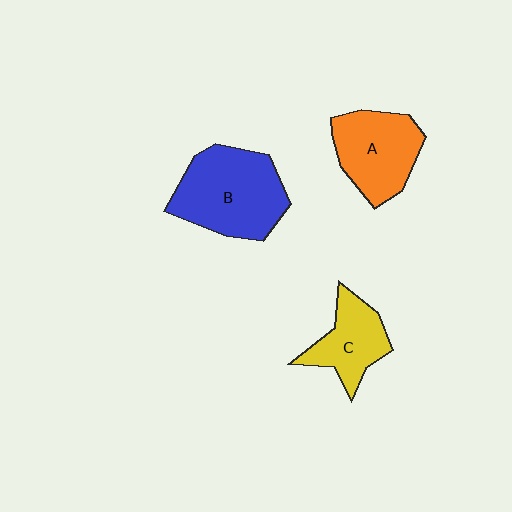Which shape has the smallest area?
Shape C (yellow).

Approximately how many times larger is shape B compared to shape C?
Approximately 1.7 times.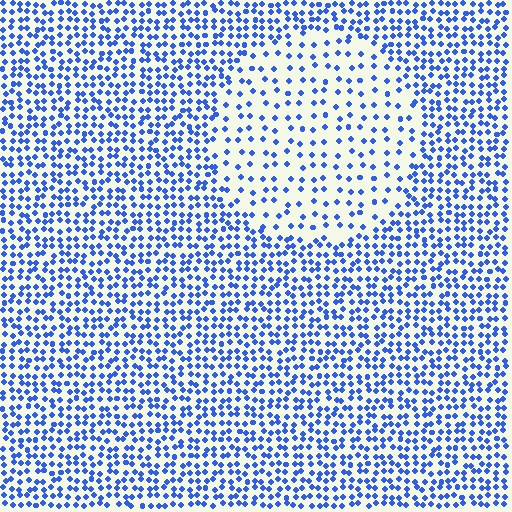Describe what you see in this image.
The image contains small blue elements arranged at two different densities. A circle-shaped region is visible where the elements are less densely packed than the surrounding area.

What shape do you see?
I see a circle.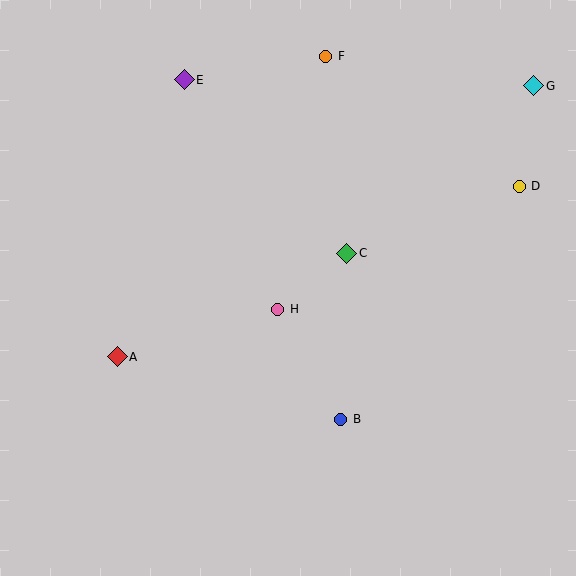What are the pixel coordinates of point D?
Point D is at (519, 186).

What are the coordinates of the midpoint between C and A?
The midpoint between C and A is at (232, 305).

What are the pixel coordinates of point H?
Point H is at (278, 309).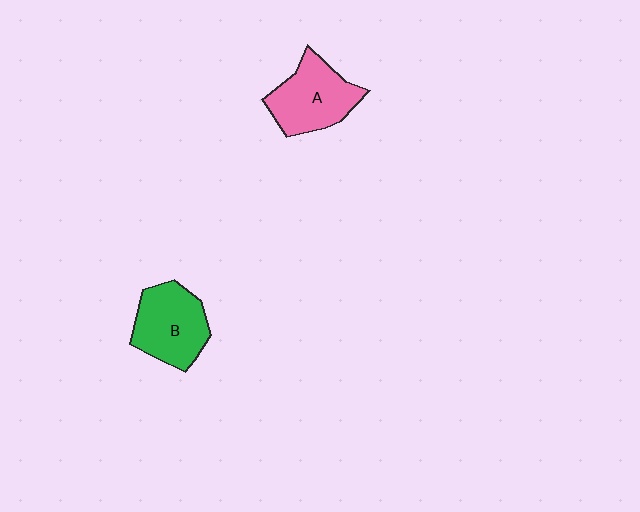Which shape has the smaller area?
Shape A (pink).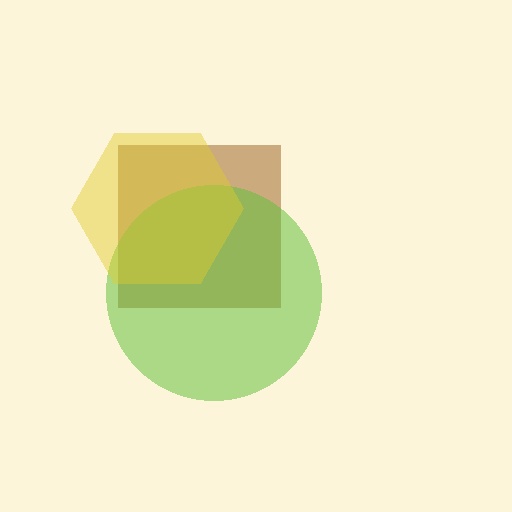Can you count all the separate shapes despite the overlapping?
Yes, there are 3 separate shapes.